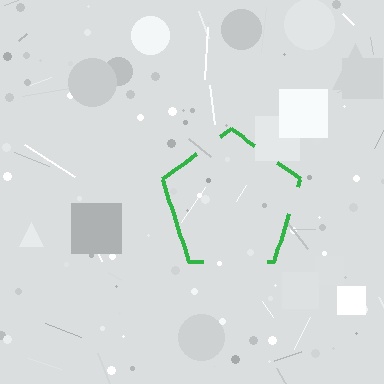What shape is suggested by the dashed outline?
The dashed outline suggests a pentagon.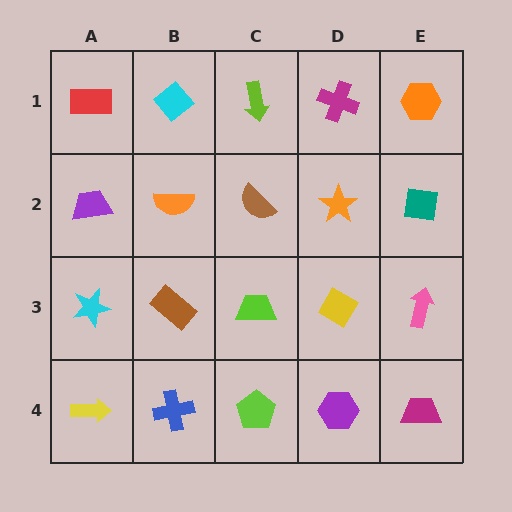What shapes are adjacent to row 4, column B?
A brown rectangle (row 3, column B), a yellow arrow (row 4, column A), a lime pentagon (row 4, column C).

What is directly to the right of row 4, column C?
A purple hexagon.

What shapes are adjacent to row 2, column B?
A cyan diamond (row 1, column B), a brown rectangle (row 3, column B), a purple trapezoid (row 2, column A), a brown semicircle (row 2, column C).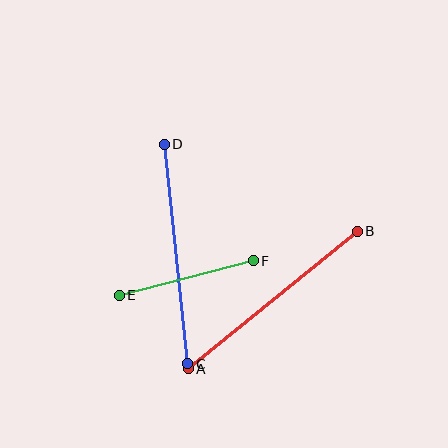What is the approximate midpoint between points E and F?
The midpoint is at approximately (186, 278) pixels.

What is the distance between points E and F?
The distance is approximately 138 pixels.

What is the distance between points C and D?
The distance is approximately 220 pixels.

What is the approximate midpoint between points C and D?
The midpoint is at approximately (176, 254) pixels.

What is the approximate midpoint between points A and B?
The midpoint is at approximately (273, 300) pixels.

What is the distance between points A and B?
The distance is approximately 218 pixels.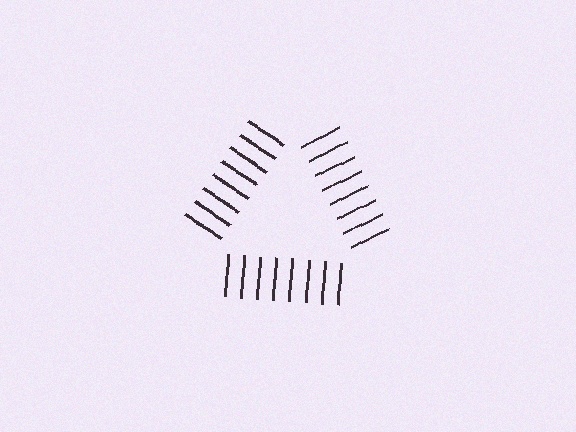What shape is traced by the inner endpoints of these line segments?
An illusory triangle — the line segments terminate on its edges but no continuous stroke is drawn.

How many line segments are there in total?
24 — 8 along each of the 3 edges.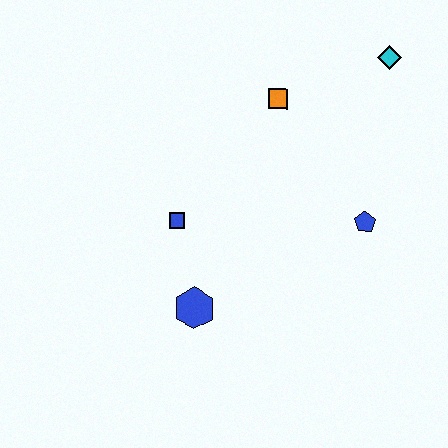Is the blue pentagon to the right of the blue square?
Yes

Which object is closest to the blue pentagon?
The orange square is closest to the blue pentagon.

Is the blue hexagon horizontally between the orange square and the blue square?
Yes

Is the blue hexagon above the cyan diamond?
No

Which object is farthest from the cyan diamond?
The blue hexagon is farthest from the cyan diamond.